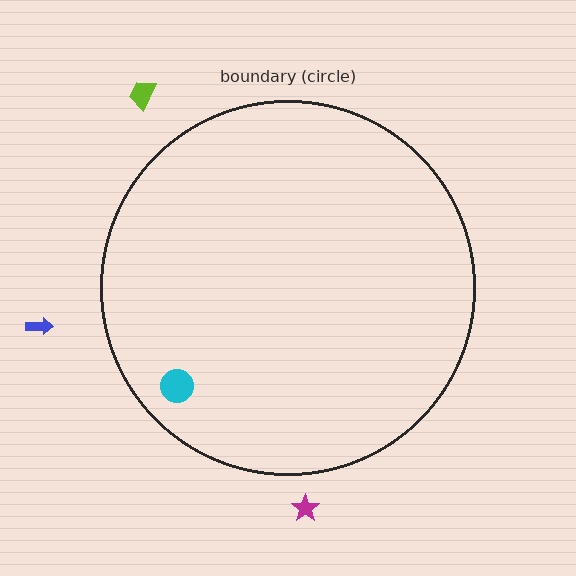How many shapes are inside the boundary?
1 inside, 3 outside.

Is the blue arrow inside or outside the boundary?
Outside.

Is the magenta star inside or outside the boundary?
Outside.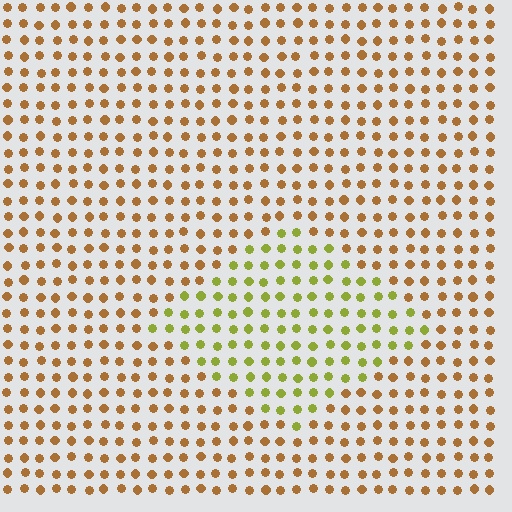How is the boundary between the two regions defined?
The boundary is defined purely by a slight shift in hue (about 43 degrees). Spacing, size, and orientation are identical on both sides.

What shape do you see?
I see a diamond.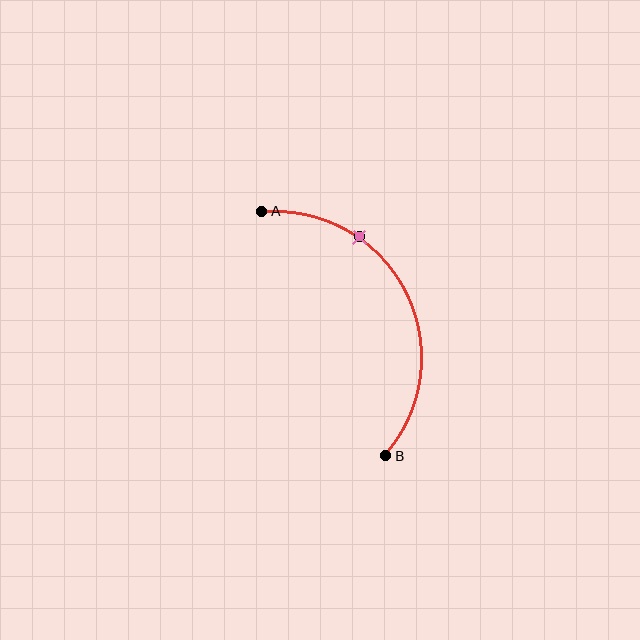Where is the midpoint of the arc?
The arc midpoint is the point on the curve farthest from the straight line joining A and B. It sits to the right of that line.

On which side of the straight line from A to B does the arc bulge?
The arc bulges to the right of the straight line connecting A and B.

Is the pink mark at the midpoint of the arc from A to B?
No. The pink mark lies on the arc but is closer to endpoint A. The arc midpoint would be at the point on the curve equidistant along the arc from both A and B.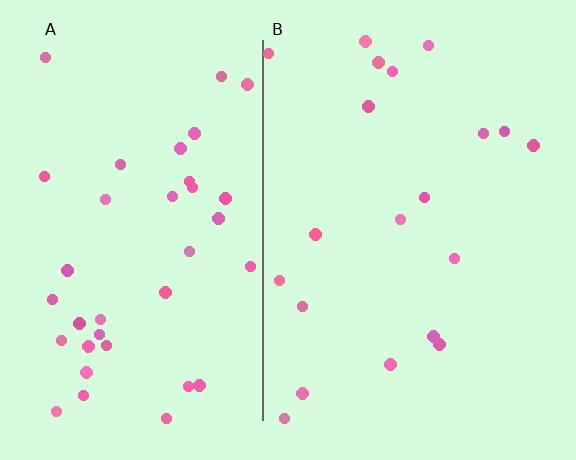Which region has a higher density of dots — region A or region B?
A (the left).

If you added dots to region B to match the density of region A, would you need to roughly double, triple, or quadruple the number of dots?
Approximately double.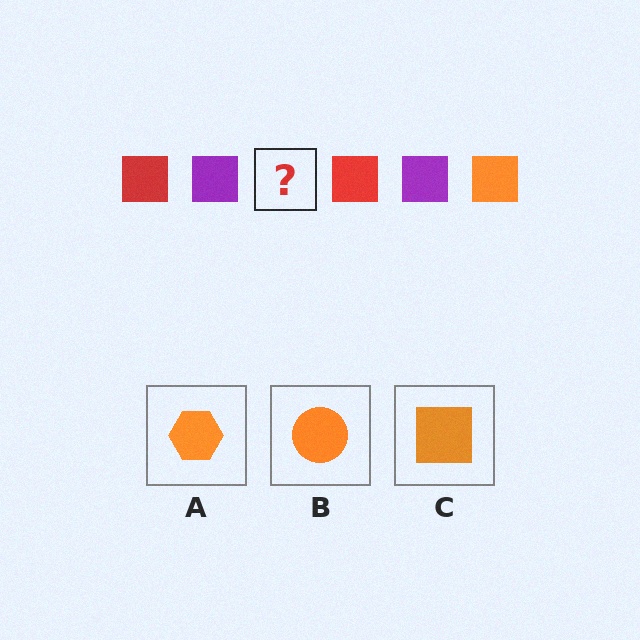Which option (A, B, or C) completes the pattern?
C.